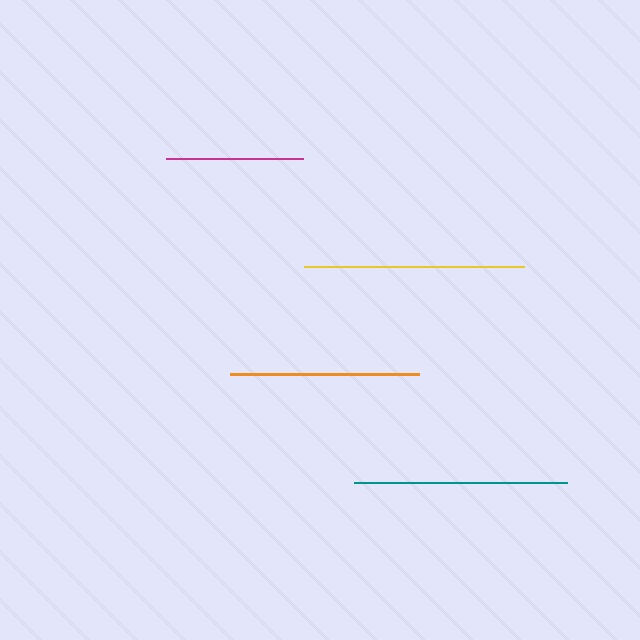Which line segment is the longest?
The yellow line is the longest at approximately 221 pixels.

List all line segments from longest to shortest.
From longest to shortest: yellow, teal, orange, magenta.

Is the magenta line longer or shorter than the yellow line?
The yellow line is longer than the magenta line.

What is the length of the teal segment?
The teal segment is approximately 213 pixels long.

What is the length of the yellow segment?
The yellow segment is approximately 221 pixels long.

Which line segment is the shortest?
The magenta line is the shortest at approximately 137 pixels.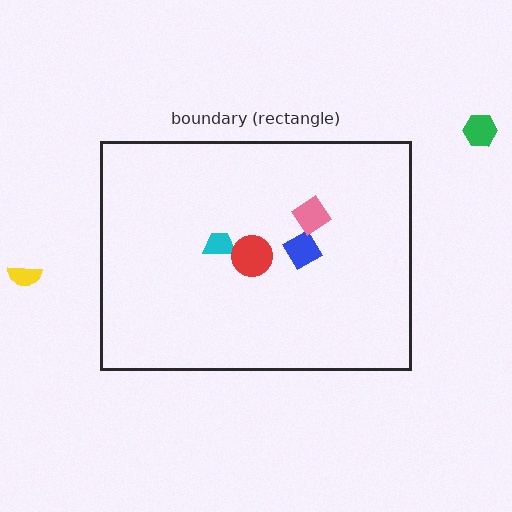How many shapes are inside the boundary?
4 inside, 2 outside.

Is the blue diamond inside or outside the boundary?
Inside.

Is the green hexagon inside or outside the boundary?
Outside.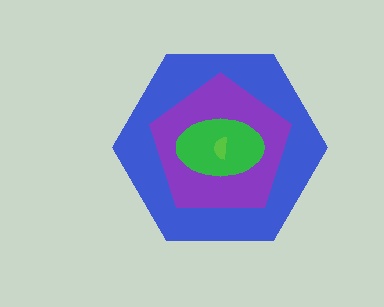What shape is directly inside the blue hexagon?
The purple pentagon.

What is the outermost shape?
The blue hexagon.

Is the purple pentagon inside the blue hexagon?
Yes.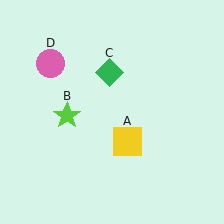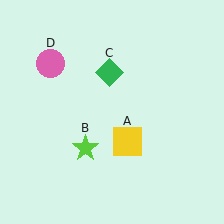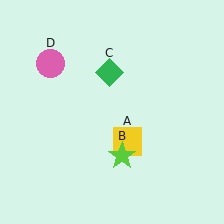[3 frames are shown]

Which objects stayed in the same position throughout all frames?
Yellow square (object A) and green diamond (object C) and pink circle (object D) remained stationary.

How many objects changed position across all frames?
1 object changed position: lime star (object B).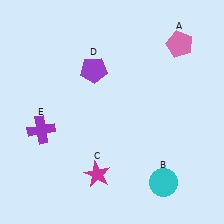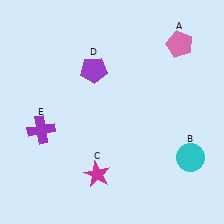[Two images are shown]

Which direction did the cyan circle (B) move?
The cyan circle (B) moved right.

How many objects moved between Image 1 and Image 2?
1 object moved between the two images.